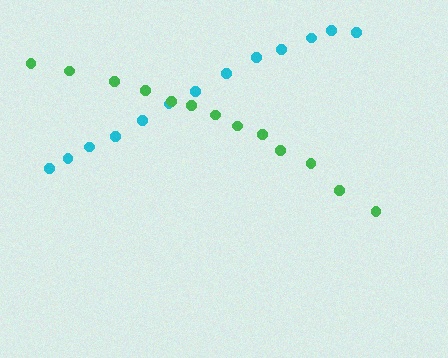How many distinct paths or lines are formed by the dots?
There are 2 distinct paths.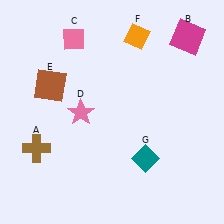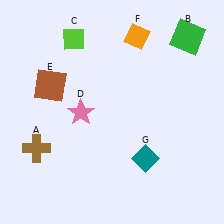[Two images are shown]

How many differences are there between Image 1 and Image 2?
There are 2 differences between the two images.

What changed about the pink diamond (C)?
In Image 1, C is pink. In Image 2, it changed to lime.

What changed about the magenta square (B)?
In Image 1, B is magenta. In Image 2, it changed to green.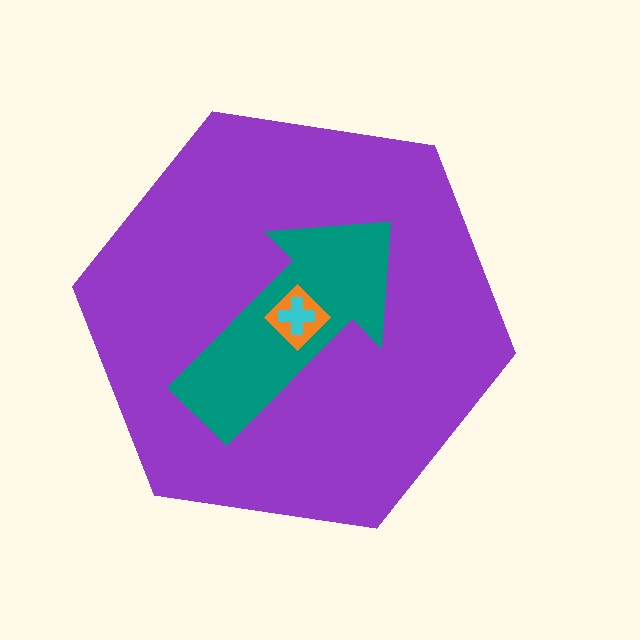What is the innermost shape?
The cyan cross.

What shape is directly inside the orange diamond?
The cyan cross.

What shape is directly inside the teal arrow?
The orange diamond.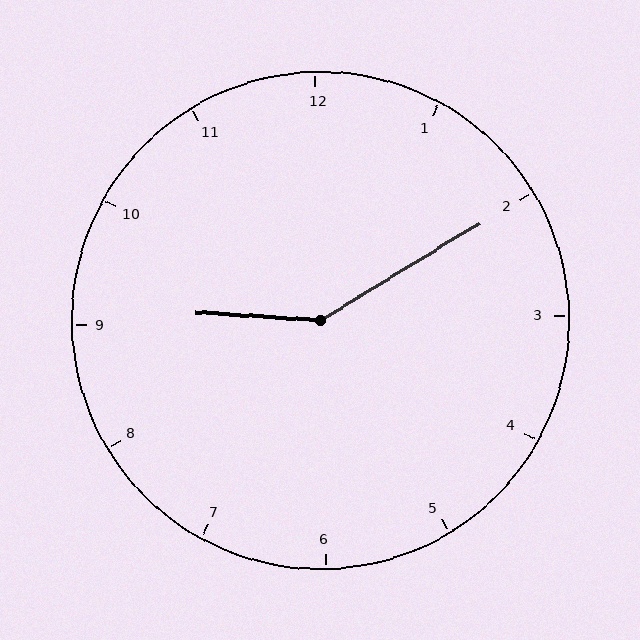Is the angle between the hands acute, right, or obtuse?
It is obtuse.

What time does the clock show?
9:10.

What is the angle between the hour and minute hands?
Approximately 145 degrees.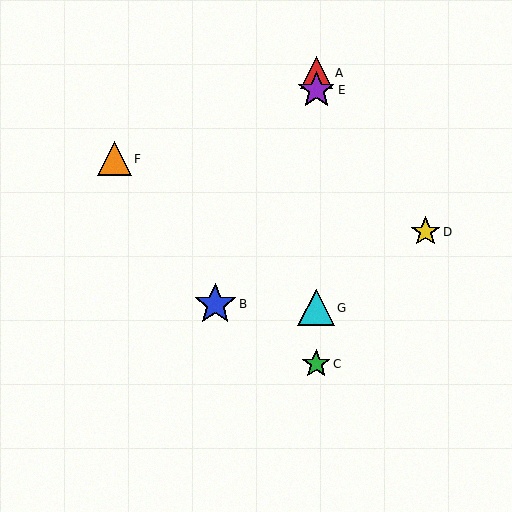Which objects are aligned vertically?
Objects A, C, E, G are aligned vertically.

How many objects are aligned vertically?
4 objects (A, C, E, G) are aligned vertically.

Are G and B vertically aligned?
No, G is at x≈316 and B is at x≈215.